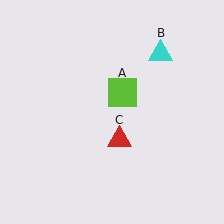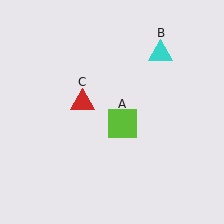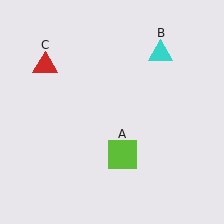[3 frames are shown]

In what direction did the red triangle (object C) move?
The red triangle (object C) moved up and to the left.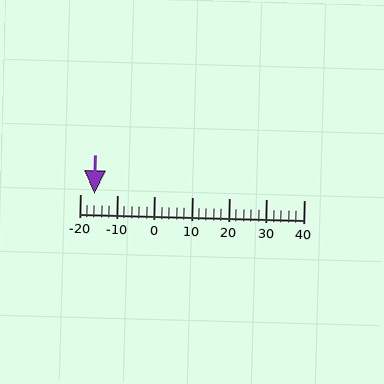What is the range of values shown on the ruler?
The ruler shows values from -20 to 40.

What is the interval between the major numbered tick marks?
The major tick marks are spaced 10 units apart.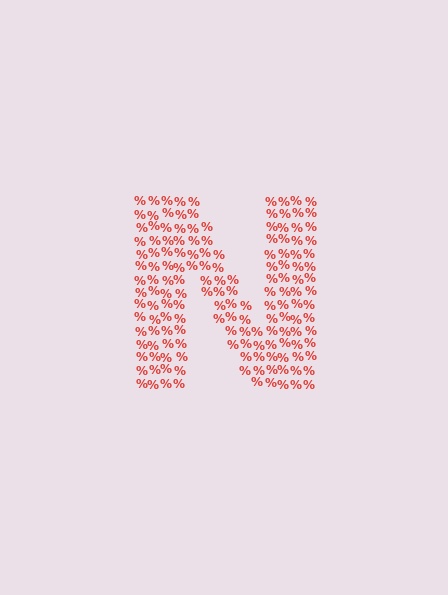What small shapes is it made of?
It is made of small percent signs.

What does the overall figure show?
The overall figure shows the letter N.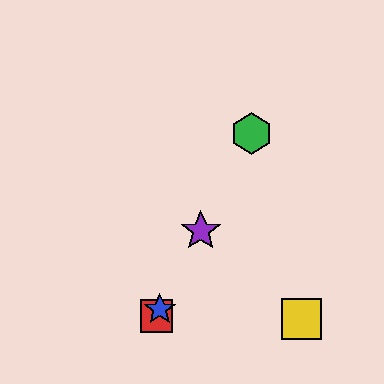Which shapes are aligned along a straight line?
The red square, the blue star, the green hexagon, the purple star are aligned along a straight line.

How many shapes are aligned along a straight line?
4 shapes (the red square, the blue star, the green hexagon, the purple star) are aligned along a straight line.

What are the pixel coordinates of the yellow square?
The yellow square is at (301, 319).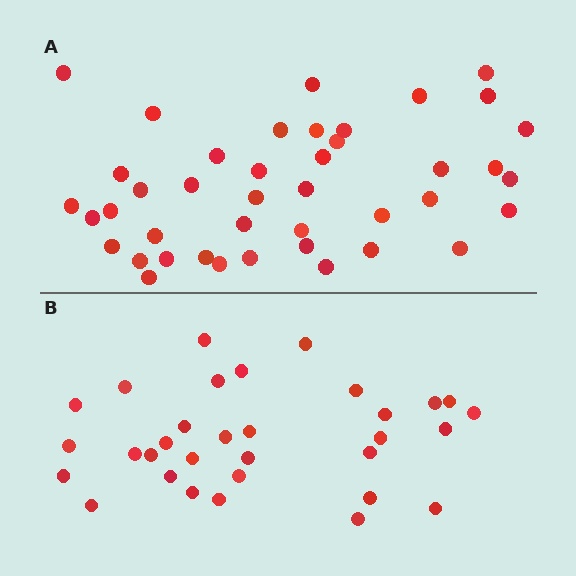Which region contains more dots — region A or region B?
Region A (the top region) has more dots.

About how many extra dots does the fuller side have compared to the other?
Region A has roughly 10 or so more dots than region B.